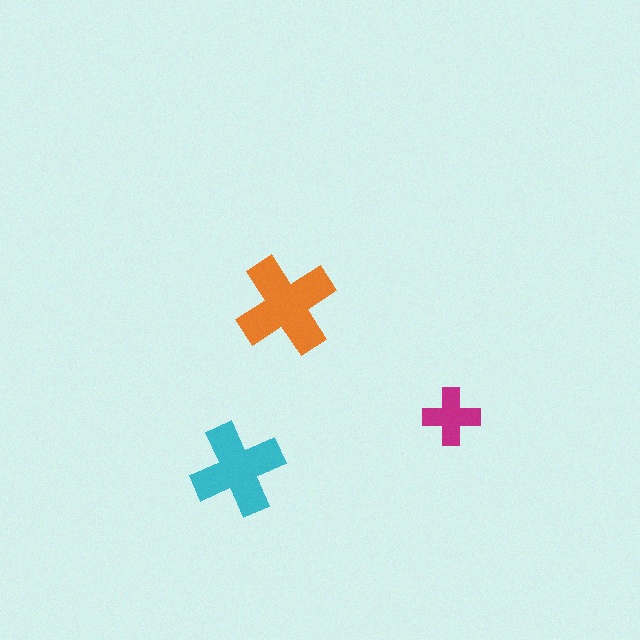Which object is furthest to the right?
The magenta cross is rightmost.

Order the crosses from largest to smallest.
the orange one, the cyan one, the magenta one.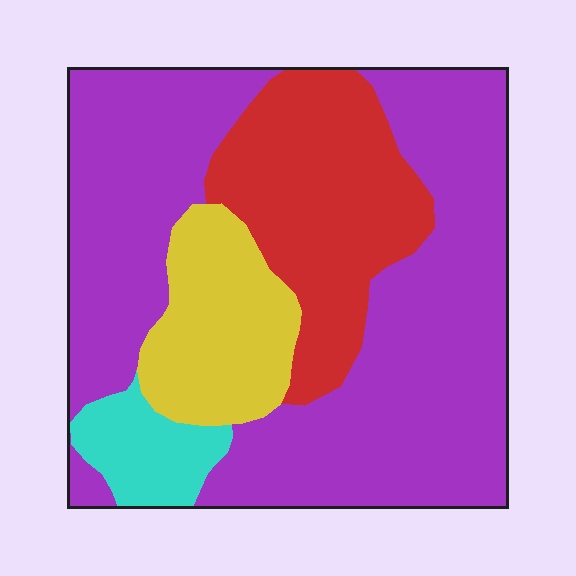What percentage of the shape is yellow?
Yellow covers 13% of the shape.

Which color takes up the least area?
Cyan, at roughly 5%.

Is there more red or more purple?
Purple.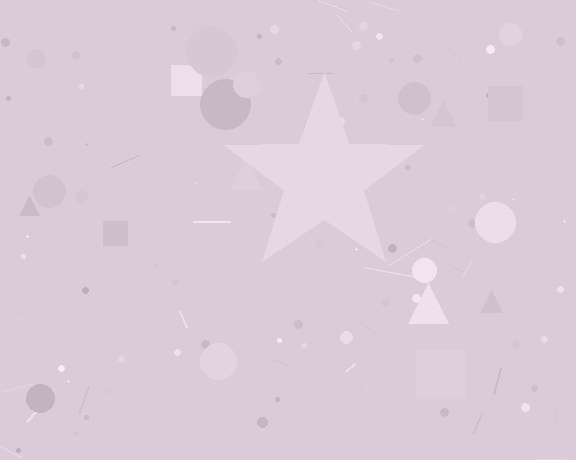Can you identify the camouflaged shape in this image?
The camouflaged shape is a star.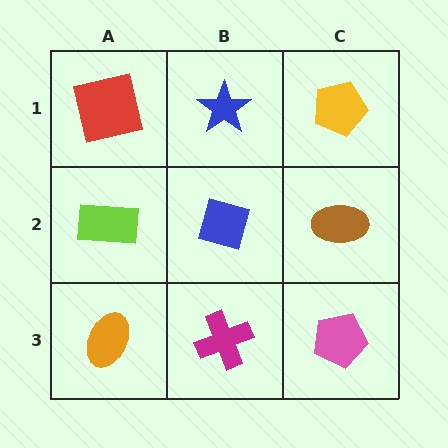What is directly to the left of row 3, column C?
A magenta cross.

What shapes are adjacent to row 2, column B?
A blue star (row 1, column B), a magenta cross (row 3, column B), a lime rectangle (row 2, column A), a brown ellipse (row 2, column C).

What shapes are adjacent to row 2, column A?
A red square (row 1, column A), an orange ellipse (row 3, column A), a blue square (row 2, column B).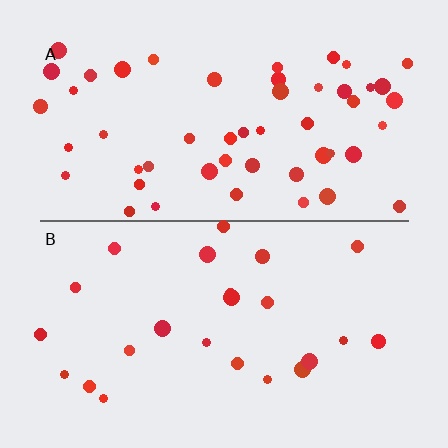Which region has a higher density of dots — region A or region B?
A (the top).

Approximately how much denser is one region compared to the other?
Approximately 2.1× — region A over region B.